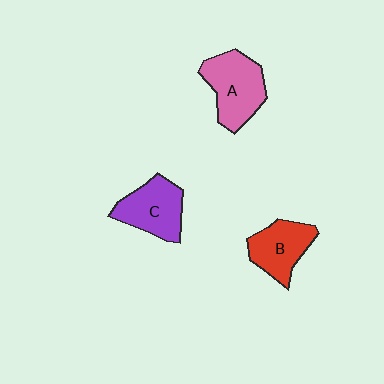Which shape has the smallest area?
Shape B (red).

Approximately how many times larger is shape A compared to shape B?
Approximately 1.2 times.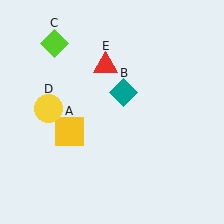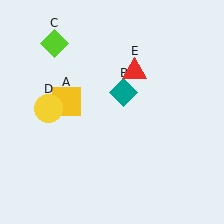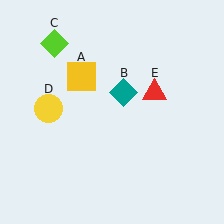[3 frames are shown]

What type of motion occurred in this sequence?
The yellow square (object A), red triangle (object E) rotated clockwise around the center of the scene.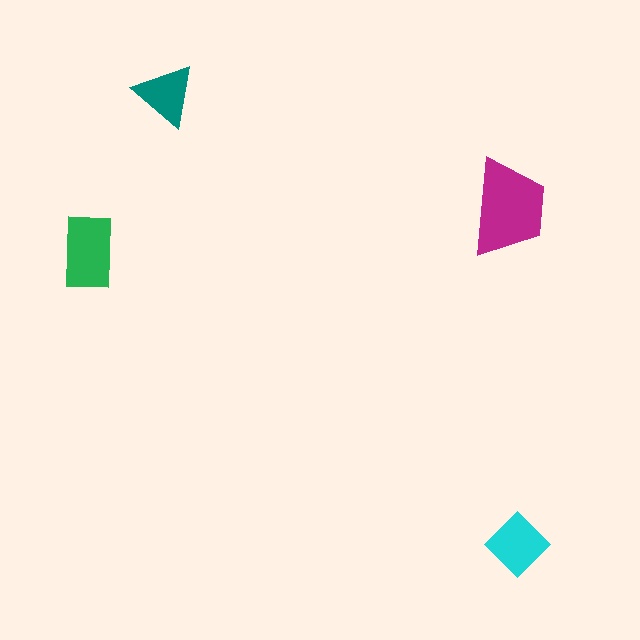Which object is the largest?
The magenta trapezoid.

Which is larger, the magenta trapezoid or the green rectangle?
The magenta trapezoid.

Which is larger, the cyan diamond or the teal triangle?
The cyan diamond.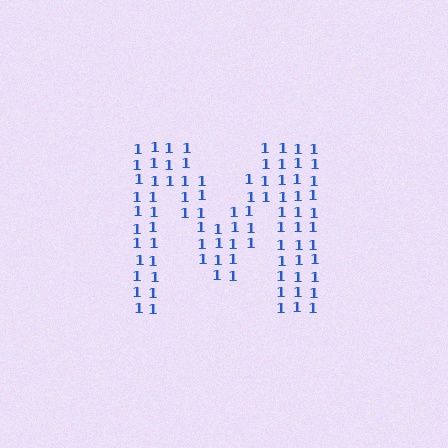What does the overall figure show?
The overall figure shows the letter M.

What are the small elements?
The small elements are digit 1's.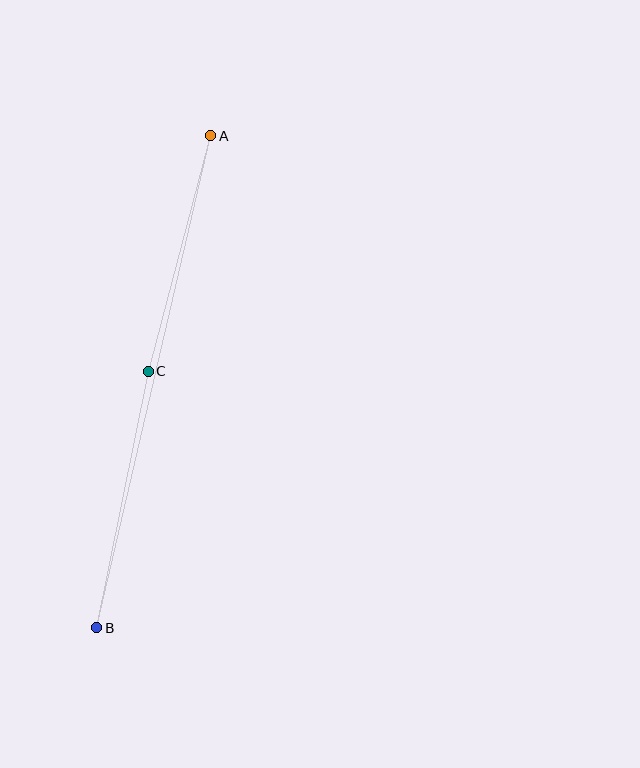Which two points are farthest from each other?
Points A and B are farthest from each other.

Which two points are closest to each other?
Points A and C are closest to each other.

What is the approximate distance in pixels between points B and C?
The distance between B and C is approximately 261 pixels.